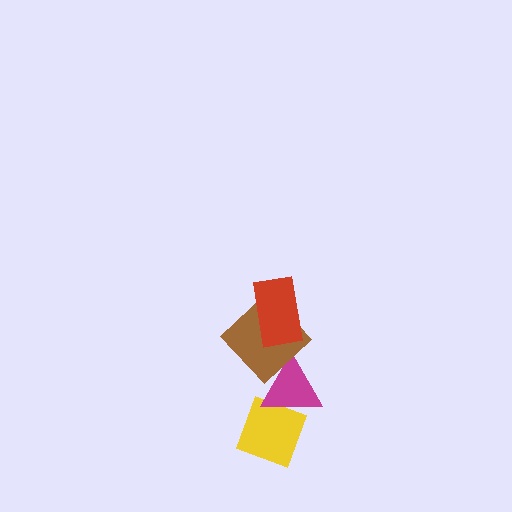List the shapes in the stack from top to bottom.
From top to bottom: the red rectangle, the brown diamond, the magenta triangle, the yellow diamond.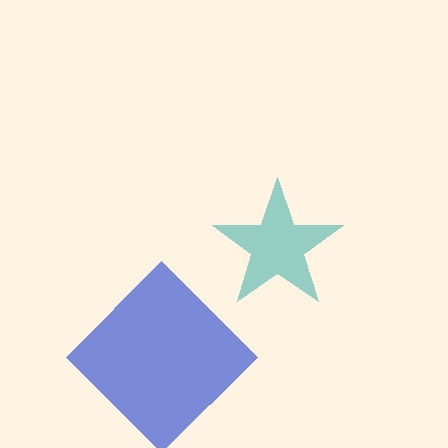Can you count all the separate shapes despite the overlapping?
Yes, there are 2 separate shapes.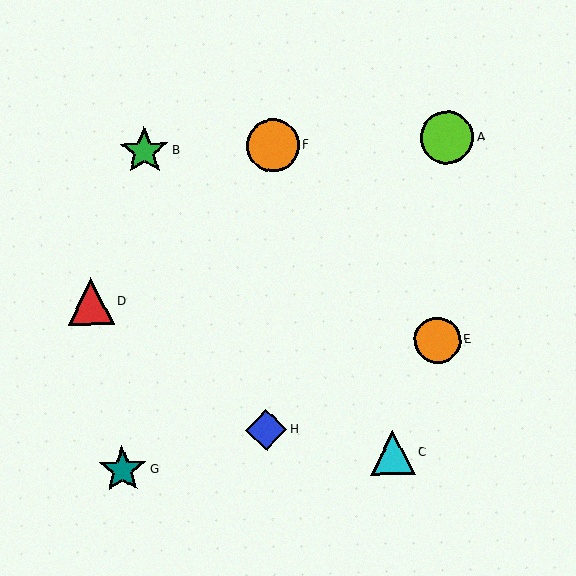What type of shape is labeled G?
Shape G is a teal star.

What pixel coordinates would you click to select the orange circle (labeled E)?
Click at (438, 340) to select the orange circle E.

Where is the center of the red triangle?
The center of the red triangle is at (91, 301).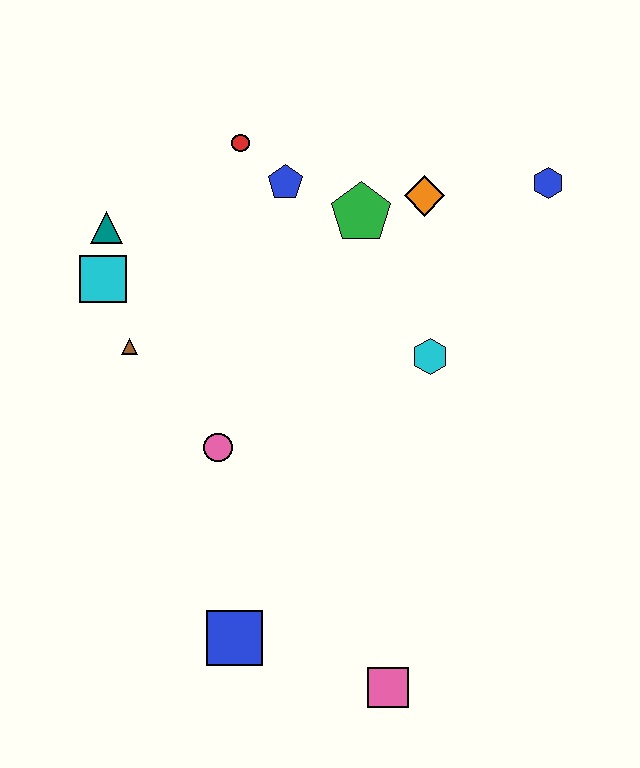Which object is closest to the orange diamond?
The green pentagon is closest to the orange diamond.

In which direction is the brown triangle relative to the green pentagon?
The brown triangle is to the left of the green pentagon.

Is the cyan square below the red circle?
Yes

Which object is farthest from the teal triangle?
The pink square is farthest from the teal triangle.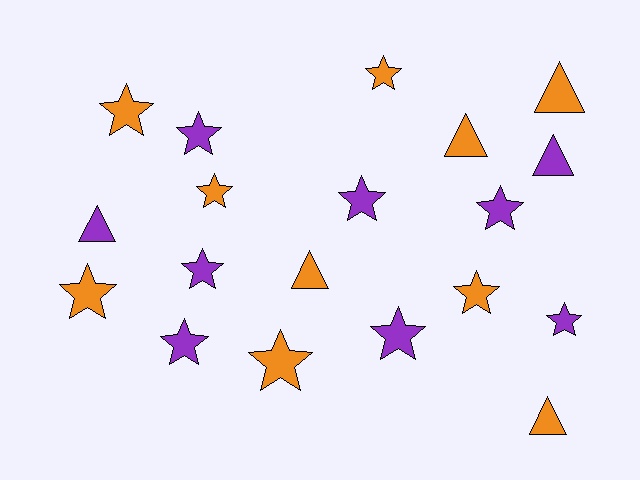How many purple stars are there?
There are 7 purple stars.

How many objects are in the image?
There are 19 objects.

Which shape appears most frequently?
Star, with 13 objects.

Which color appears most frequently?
Orange, with 10 objects.